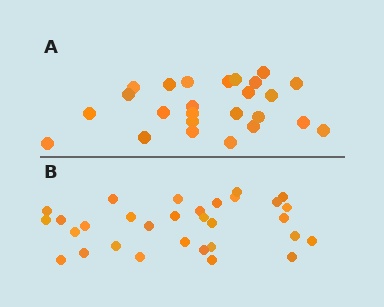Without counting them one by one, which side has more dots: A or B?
Region B (the bottom region) has more dots.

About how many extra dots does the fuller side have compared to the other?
Region B has about 6 more dots than region A.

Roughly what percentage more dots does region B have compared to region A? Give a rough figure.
About 25% more.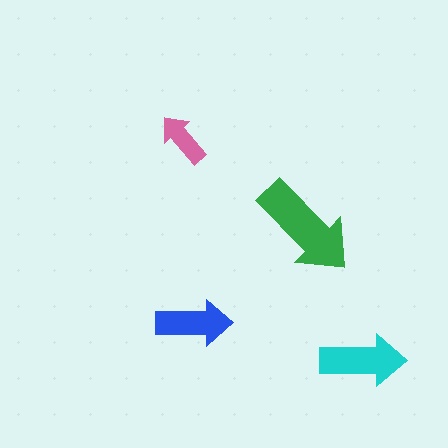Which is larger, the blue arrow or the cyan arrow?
The cyan one.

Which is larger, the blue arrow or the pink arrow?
The blue one.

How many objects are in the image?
There are 4 objects in the image.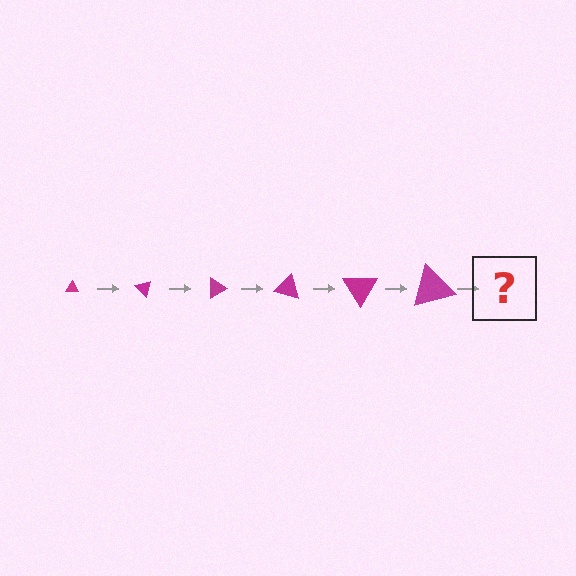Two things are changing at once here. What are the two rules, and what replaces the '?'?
The two rules are that the triangle grows larger each step and it rotates 45 degrees each step. The '?' should be a triangle, larger than the previous one and rotated 270 degrees from the start.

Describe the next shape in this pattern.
It should be a triangle, larger than the previous one and rotated 270 degrees from the start.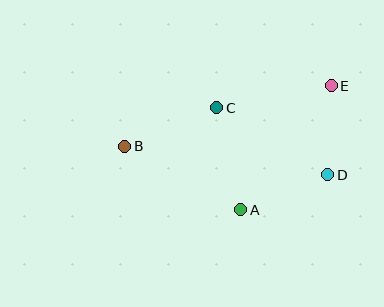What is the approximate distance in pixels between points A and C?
The distance between A and C is approximately 104 pixels.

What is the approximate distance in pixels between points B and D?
The distance between B and D is approximately 205 pixels.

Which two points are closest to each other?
Points D and E are closest to each other.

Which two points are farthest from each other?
Points B and E are farthest from each other.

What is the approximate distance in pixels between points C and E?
The distance between C and E is approximately 117 pixels.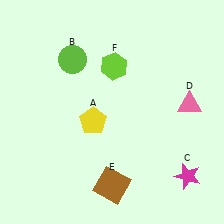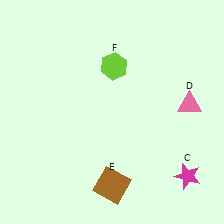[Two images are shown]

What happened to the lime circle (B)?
The lime circle (B) was removed in Image 2. It was in the top-left area of Image 1.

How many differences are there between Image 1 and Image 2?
There are 2 differences between the two images.